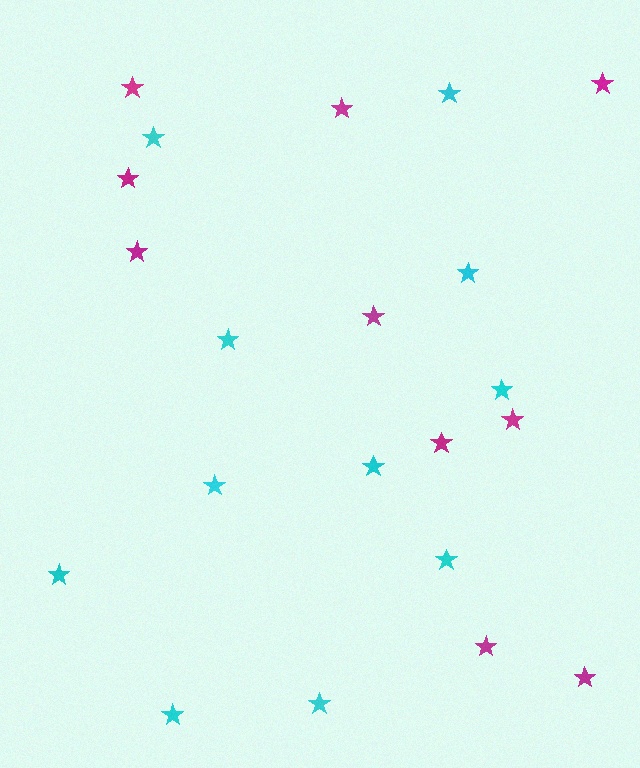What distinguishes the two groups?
There are 2 groups: one group of magenta stars (10) and one group of cyan stars (11).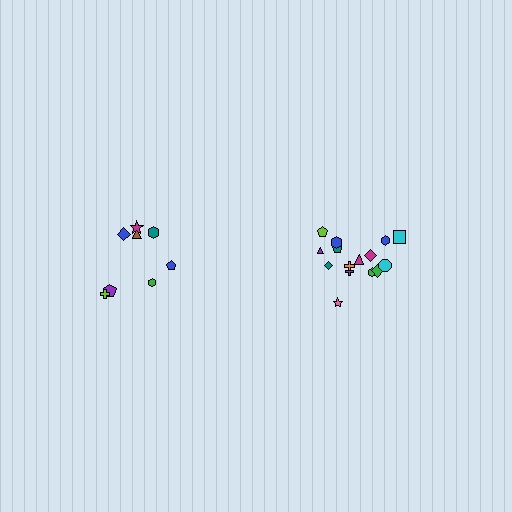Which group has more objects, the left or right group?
The right group.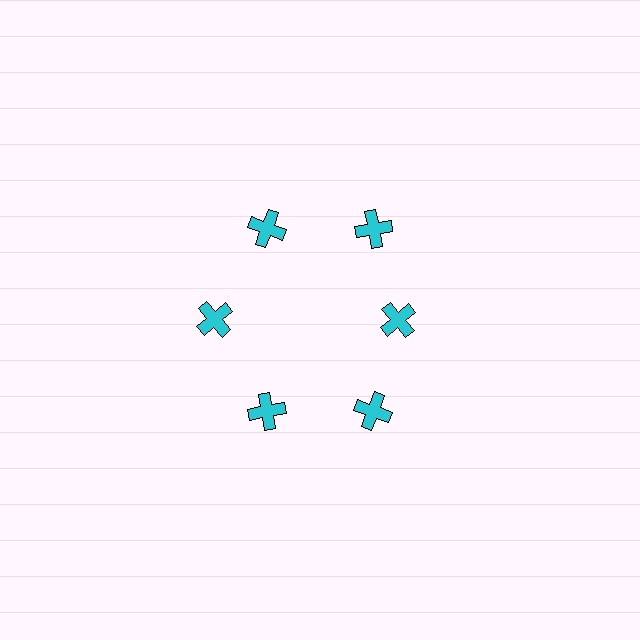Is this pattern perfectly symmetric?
No. The 6 cyan crosses are arranged in a ring, but one element near the 3 o'clock position is pulled inward toward the center, breaking the 6-fold rotational symmetry.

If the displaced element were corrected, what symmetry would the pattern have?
It would have 6-fold rotational symmetry — the pattern would map onto itself every 60 degrees.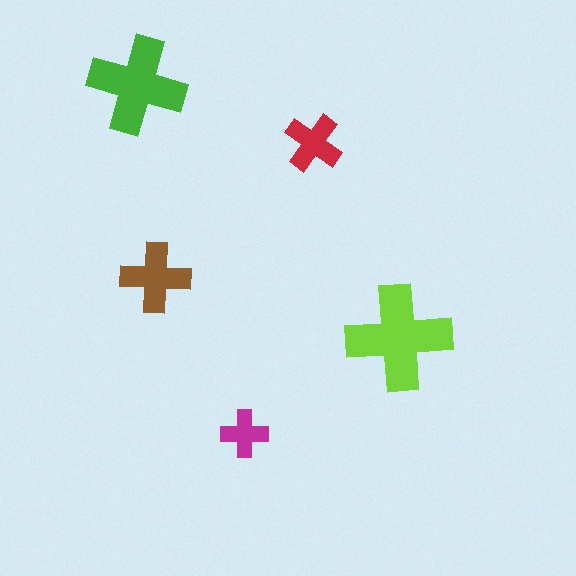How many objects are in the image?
There are 5 objects in the image.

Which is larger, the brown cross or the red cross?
The brown one.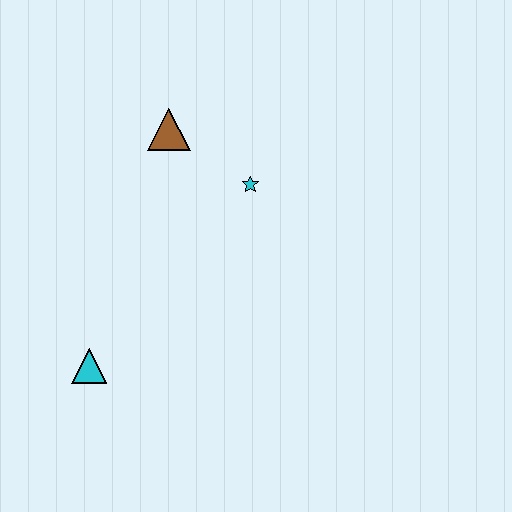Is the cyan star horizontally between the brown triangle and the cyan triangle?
No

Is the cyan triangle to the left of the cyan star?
Yes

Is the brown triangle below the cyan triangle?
No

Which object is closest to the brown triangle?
The cyan star is closest to the brown triangle.